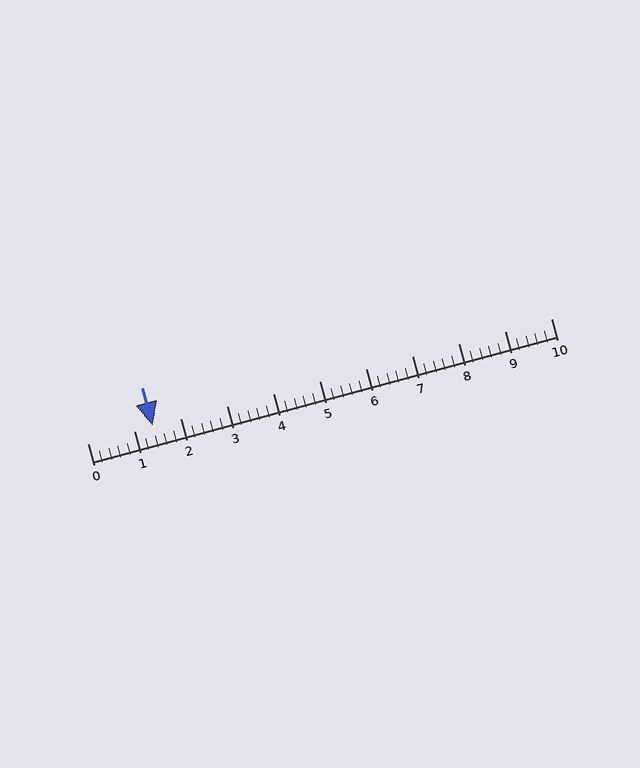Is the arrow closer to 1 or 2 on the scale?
The arrow is closer to 1.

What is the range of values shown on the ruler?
The ruler shows values from 0 to 10.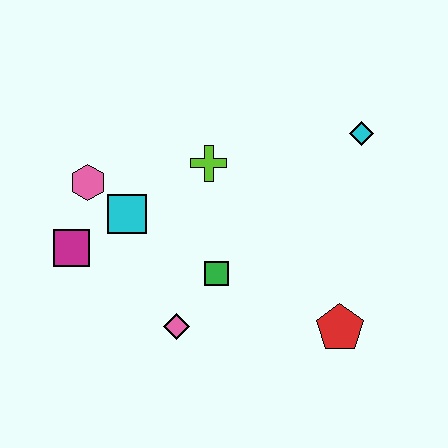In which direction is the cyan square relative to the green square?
The cyan square is to the left of the green square.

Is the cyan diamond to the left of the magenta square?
No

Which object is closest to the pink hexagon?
The cyan square is closest to the pink hexagon.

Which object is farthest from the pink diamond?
The cyan diamond is farthest from the pink diamond.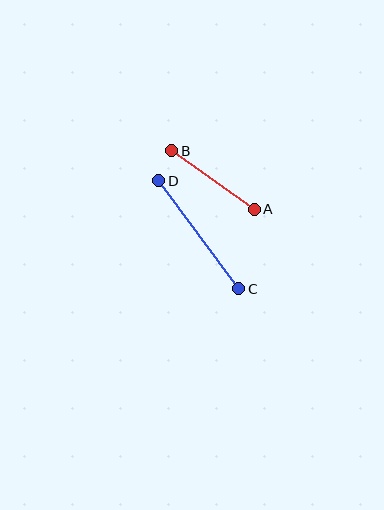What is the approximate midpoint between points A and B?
The midpoint is at approximately (213, 180) pixels.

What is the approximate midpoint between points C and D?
The midpoint is at approximately (199, 235) pixels.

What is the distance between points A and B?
The distance is approximately 102 pixels.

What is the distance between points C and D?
The distance is approximately 135 pixels.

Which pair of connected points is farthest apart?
Points C and D are farthest apart.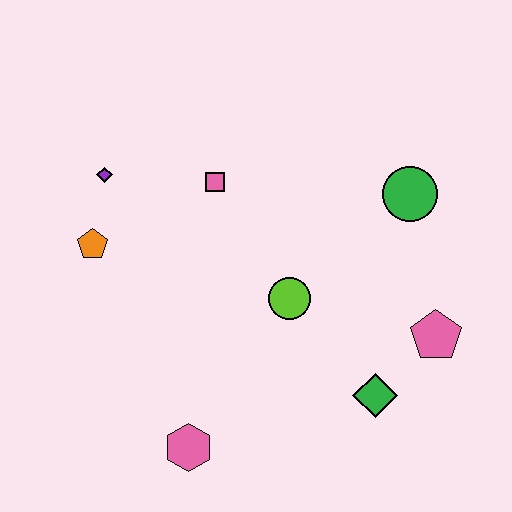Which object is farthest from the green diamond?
The purple diamond is farthest from the green diamond.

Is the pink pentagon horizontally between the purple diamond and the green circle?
No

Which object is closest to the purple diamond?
The orange pentagon is closest to the purple diamond.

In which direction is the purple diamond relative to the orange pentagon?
The purple diamond is above the orange pentagon.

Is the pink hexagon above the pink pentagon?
No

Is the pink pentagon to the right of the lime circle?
Yes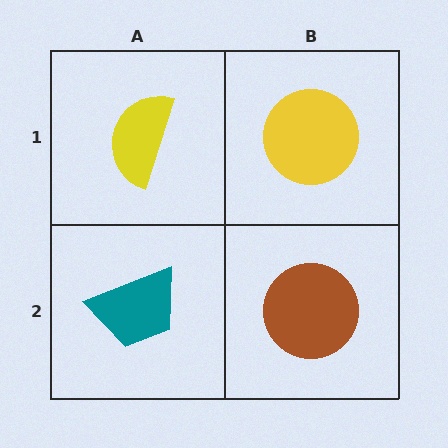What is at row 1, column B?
A yellow circle.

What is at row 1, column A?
A yellow semicircle.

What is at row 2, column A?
A teal trapezoid.